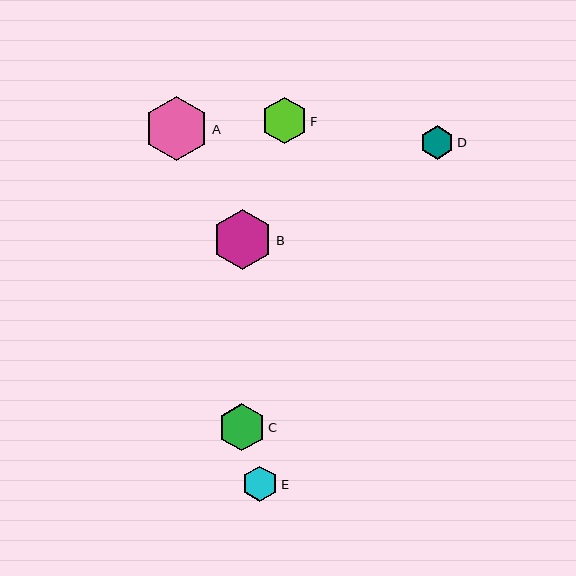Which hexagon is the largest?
Hexagon A is the largest with a size of approximately 64 pixels.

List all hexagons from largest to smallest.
From largest to smallest: A, B, C, F, E, D.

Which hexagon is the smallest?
Hexagon D is the smallest with a size of approximately 34 pixels.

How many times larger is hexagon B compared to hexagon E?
Hexagon B is approximately 1.7 times the size of hexagon E.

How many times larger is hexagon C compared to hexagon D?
Hexagon C is approximately 1.4 times the size of hexagon D.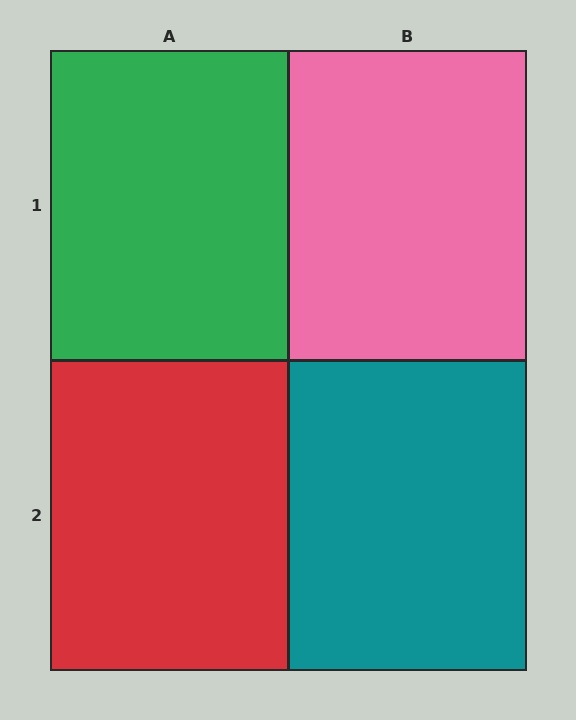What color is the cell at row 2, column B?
Teal.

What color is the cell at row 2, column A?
Red.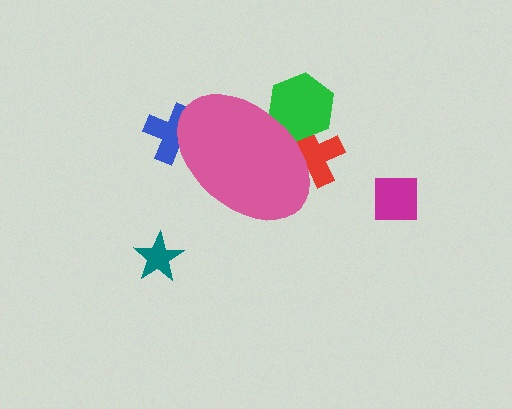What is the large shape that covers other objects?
A pink ellipse.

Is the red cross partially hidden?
Yes, the red cross is partially hidden behind the pink ellipse.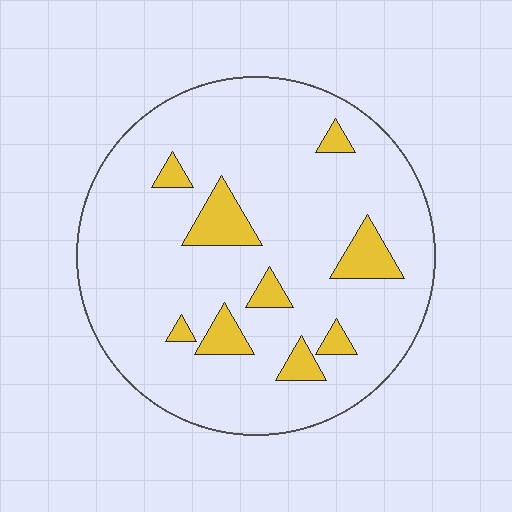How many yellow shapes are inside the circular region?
9.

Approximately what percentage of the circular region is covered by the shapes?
Approximately 10%.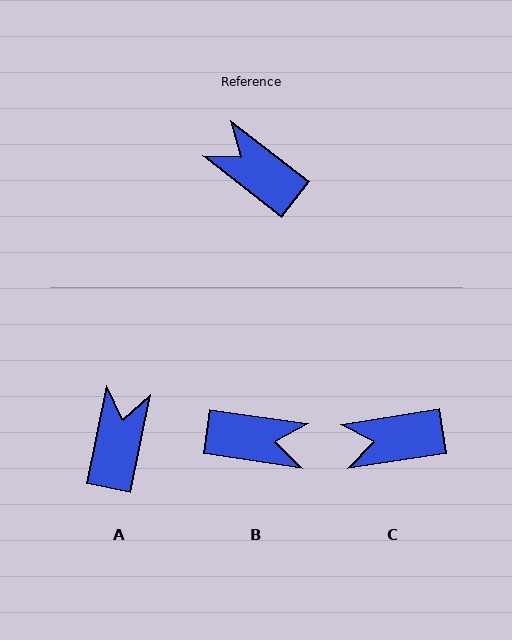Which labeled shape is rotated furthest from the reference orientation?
B, about 150 degrees away.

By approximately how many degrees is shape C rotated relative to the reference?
Approximately 47 degrees counter-clockwise.